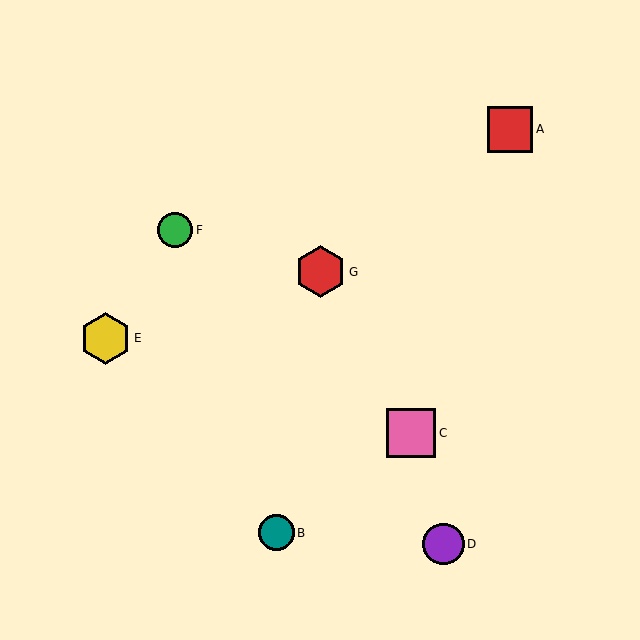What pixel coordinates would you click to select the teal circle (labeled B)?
Click at (276, 533) to select the teal circle B.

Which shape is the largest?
The yellow hexagon (labeled E) is the largest.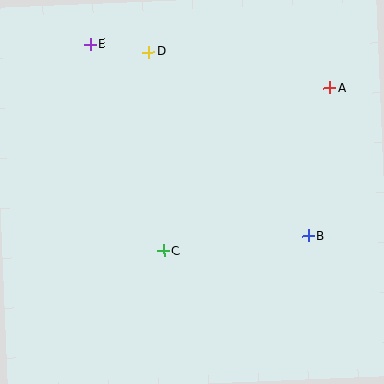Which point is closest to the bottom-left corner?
Point C is closest to the bottom-left corner.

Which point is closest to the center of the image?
Point C at (164, 251) is closest to the center.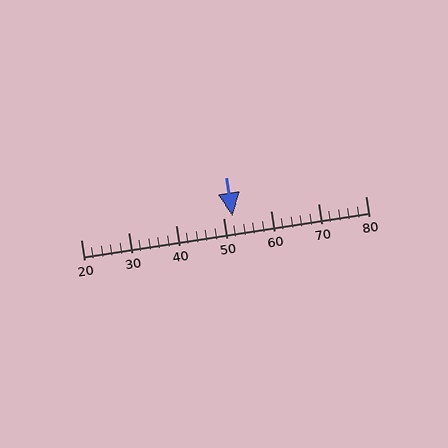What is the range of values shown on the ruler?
The ruler shows values from 20 to 80.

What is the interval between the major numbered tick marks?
The major tick marks are spaced 10 units apart.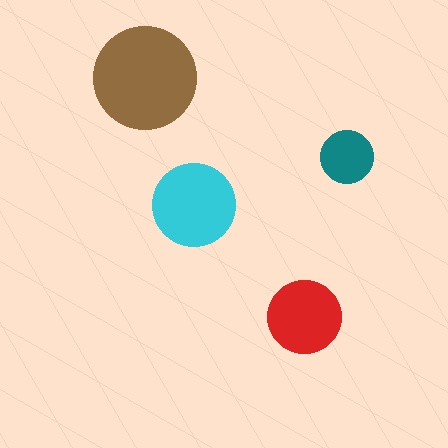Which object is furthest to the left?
The brown circle is leftmost.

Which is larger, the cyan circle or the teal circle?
The cyan one.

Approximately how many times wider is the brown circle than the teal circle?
About 2 times wider.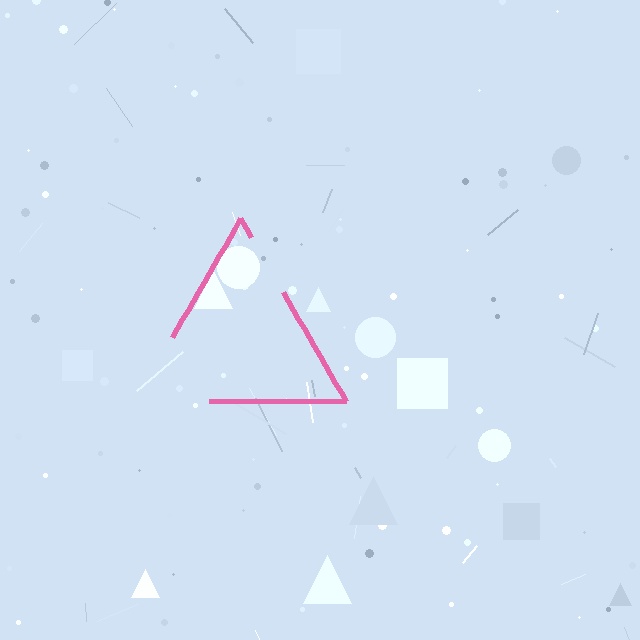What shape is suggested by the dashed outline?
The dashed outline suggests a triangle.